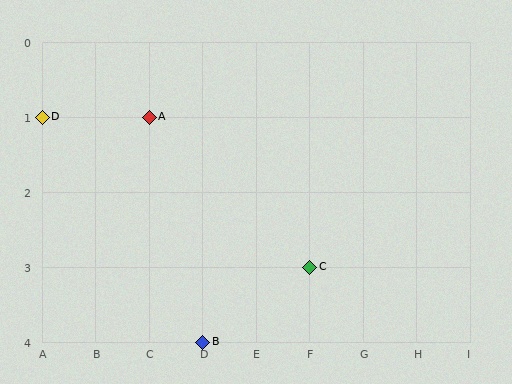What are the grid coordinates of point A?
Point A is at grid coordinates (C, 1).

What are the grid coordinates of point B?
Point B is at grid coordinates (D, 4).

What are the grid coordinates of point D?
Point D is at grid coordinates (A, 1).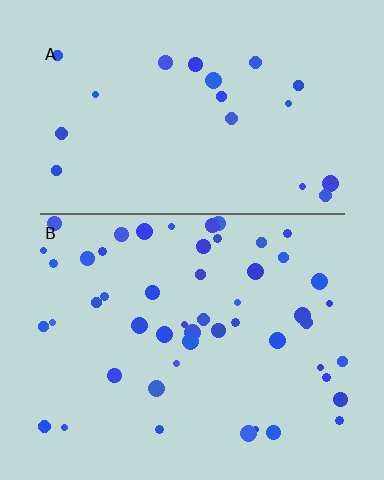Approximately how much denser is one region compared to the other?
Approximately 2.5× — region B over region A.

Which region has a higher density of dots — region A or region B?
B (the bottom).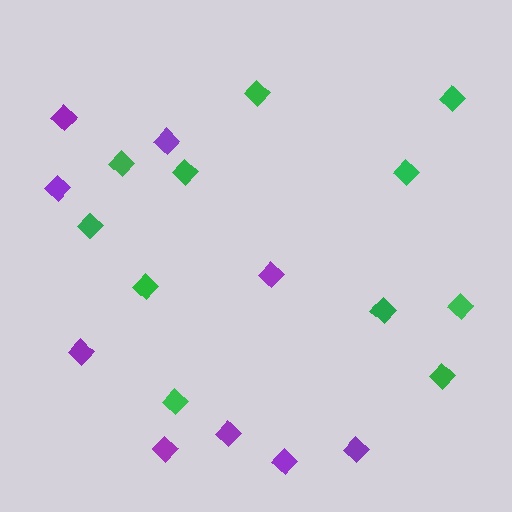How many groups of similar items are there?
There are 2 groups: one group of green diamonds (11) and one group of purple diamonds (9).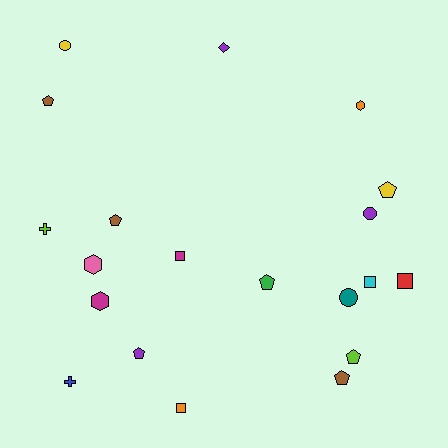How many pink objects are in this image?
There is 1 pink object.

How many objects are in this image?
There are 20 objects.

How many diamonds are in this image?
There is 1 diamond.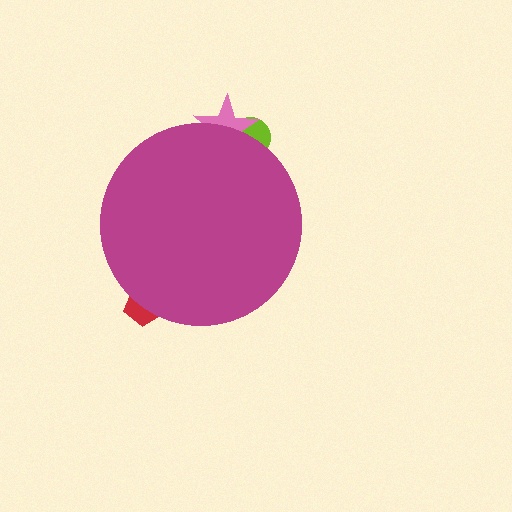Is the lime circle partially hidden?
Yes, the lime circle is partially hidden behind the magenta circle.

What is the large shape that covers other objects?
A magenta circle.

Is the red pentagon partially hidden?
Yes, the red pentagon is partially hidden behind the magenta circle.